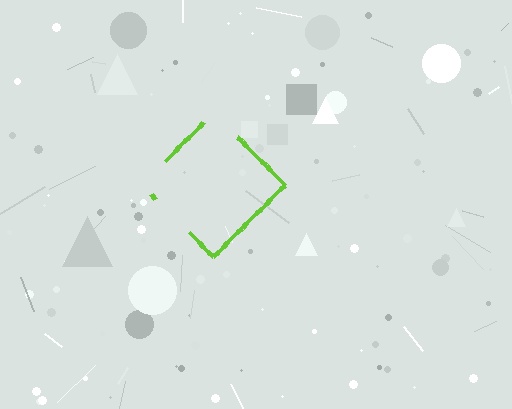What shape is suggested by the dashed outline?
The dashed outline suggests a diamond.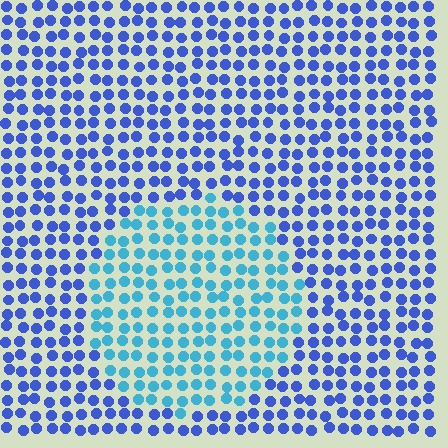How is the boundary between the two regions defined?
The boundary is defined purely by a slight shift in hue (about 37 degrees). Spacing, size, and orientation are identical on both sides.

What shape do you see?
I see a circle.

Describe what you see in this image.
The image is filled with small blue elements in a uniform arrangement. A circle-shaped region is visible where the elements are tinted to a slightly different hue, forming a subtle color boundary.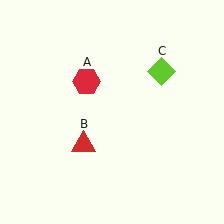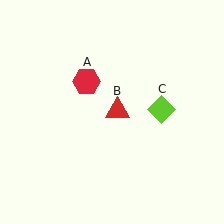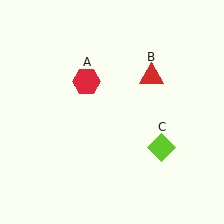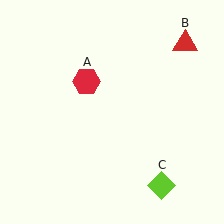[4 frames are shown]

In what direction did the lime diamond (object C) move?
The lime diamond (object C) moved down.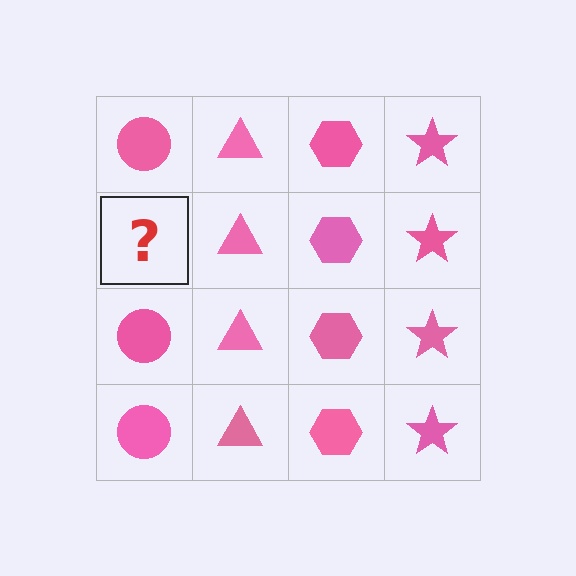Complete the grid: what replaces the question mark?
The question mark should be replaced with a pink circle.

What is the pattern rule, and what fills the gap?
The rule is that each column has a consistent shape. The gap should be filled with a pink circle.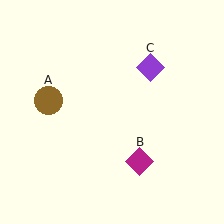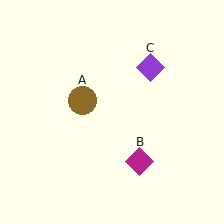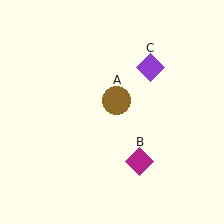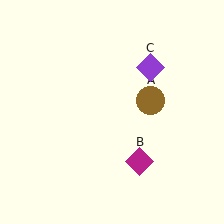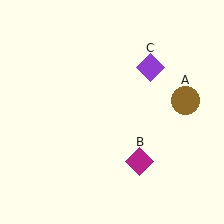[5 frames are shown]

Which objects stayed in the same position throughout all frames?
Magenta diamond (object B) and purple diamond (object C) remained stationary.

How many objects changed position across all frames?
1 object changed position: brown circle (object A).